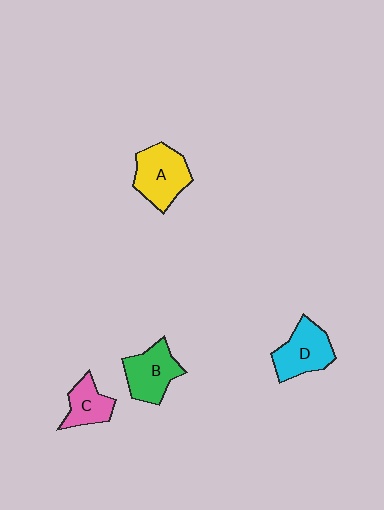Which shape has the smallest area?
Shape C (pink).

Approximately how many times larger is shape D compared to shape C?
Approximately 1.4 times.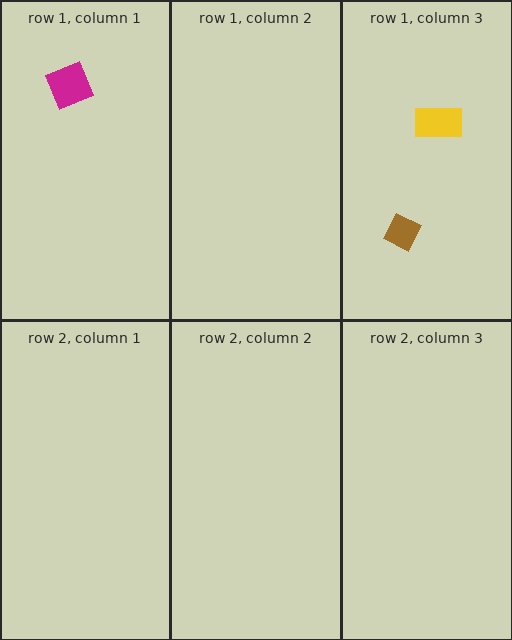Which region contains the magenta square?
The row 1, column 1 region.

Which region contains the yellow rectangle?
The row 1, column 3 region.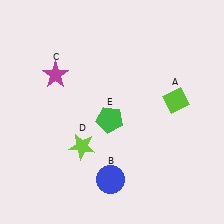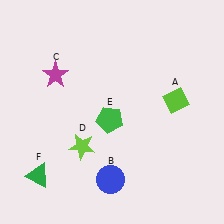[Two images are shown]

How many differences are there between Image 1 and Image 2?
There is 1 difference between the two images.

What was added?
A green triangle (F) was added in Image 2.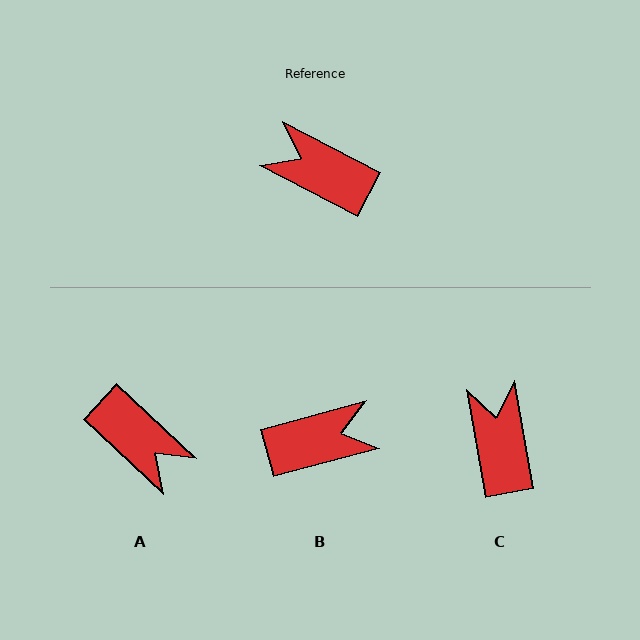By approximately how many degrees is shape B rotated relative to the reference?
Approximately 137 degrees clockwise.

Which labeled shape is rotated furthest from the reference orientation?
A, about 165 degrees away.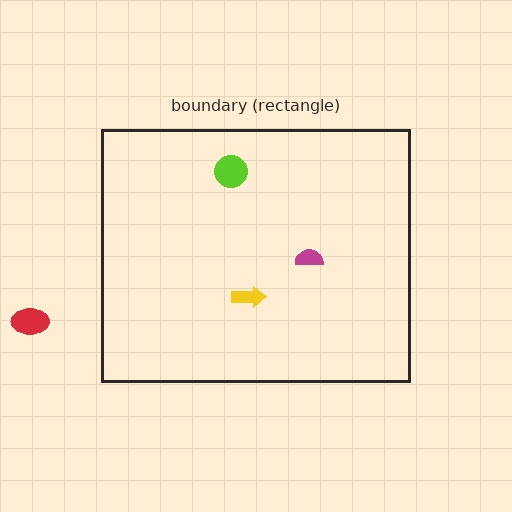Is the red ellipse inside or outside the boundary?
Outside.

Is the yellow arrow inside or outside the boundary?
Inside.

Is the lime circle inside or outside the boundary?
Inside.